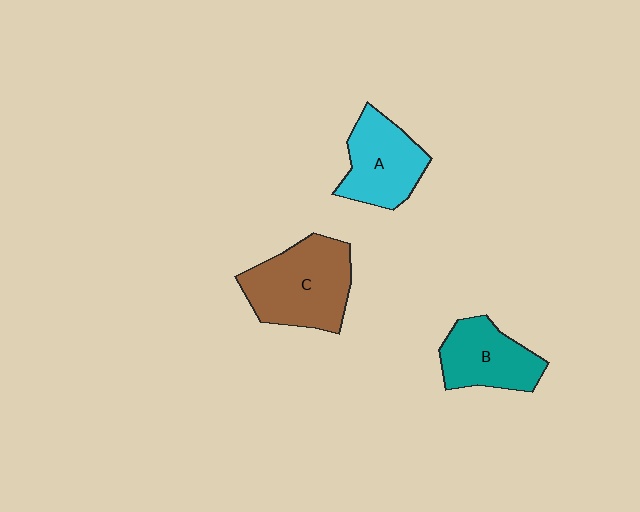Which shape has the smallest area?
Shape B (teal).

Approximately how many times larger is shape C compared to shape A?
Approximately 1.3 times.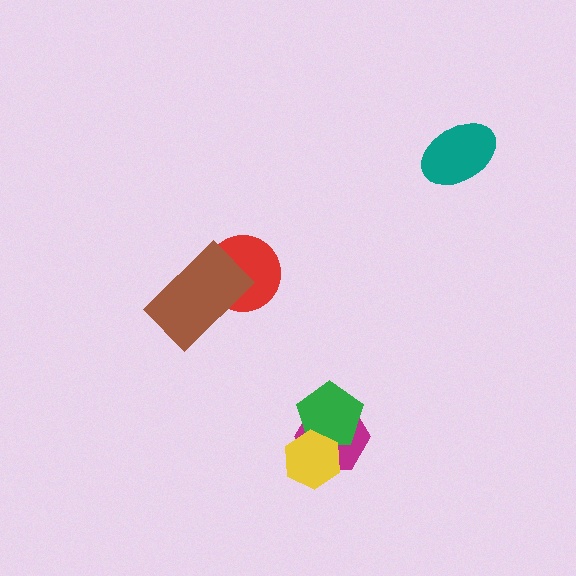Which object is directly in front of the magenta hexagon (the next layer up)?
The green pentagon is directly in front of the magenta hexagon.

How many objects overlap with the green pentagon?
2 objects overlap with the green pentagon.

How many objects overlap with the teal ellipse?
0 objects overlap with the teal ellipse.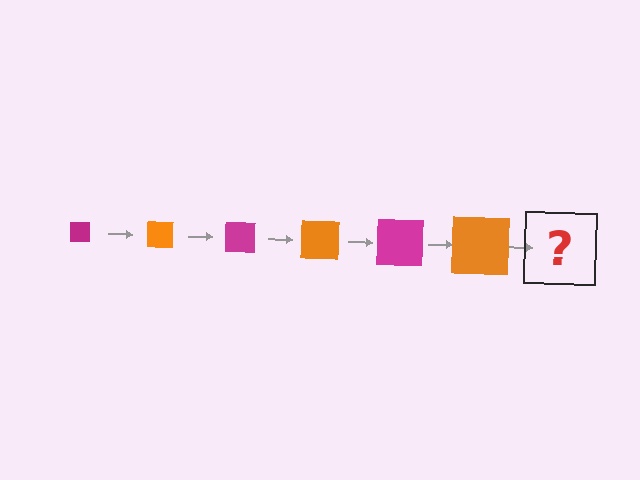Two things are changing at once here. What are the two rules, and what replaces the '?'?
The two rules are that the square grows larger each step and the color cycles through magenta and orange. The '?' should be a magenta square, larger than the previous one.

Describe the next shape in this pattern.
It should be a magenta square, larger than the previous one.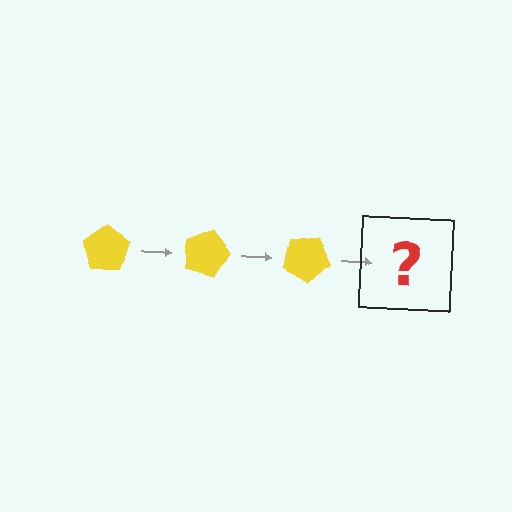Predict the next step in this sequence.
The next step is a yellow pentagon rotated 45 degrees.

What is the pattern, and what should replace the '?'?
The pattern is that the pentagon rotates 15 degrees each step. The '?' should be a yellow pentagon rotated 45 degrees.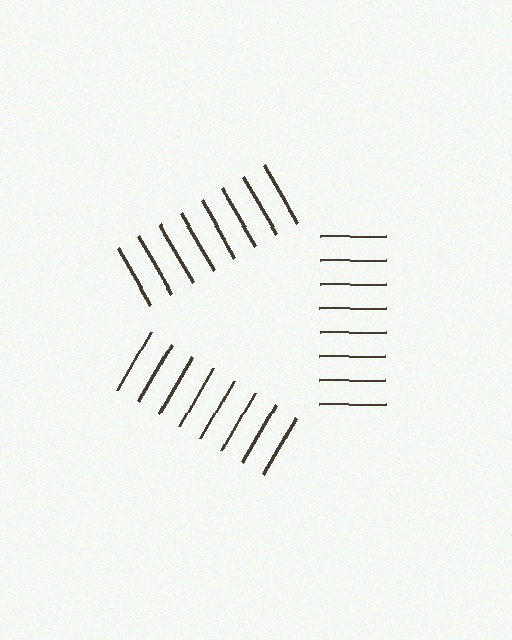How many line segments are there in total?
24 — 8 along each of the 3 edges.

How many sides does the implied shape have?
3 sides — the line-ends trace a triangle.